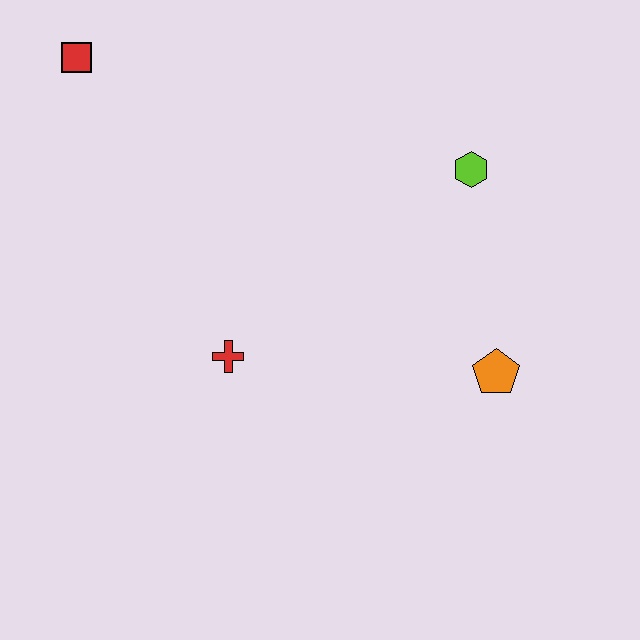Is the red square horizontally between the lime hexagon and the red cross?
No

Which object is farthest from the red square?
The orange pentagon is farthest from the red square.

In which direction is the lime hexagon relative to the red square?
The lime hexagon is to the right of the red square.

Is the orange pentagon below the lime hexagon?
Yes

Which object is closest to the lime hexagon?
The orange pentagon is closest to the lime hexagon.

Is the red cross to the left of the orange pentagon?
Yes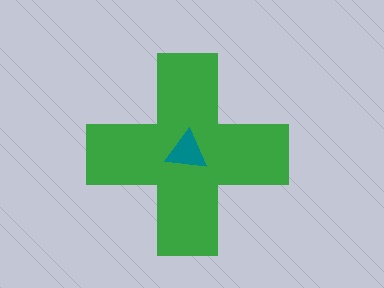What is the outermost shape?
The green cross.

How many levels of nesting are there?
2.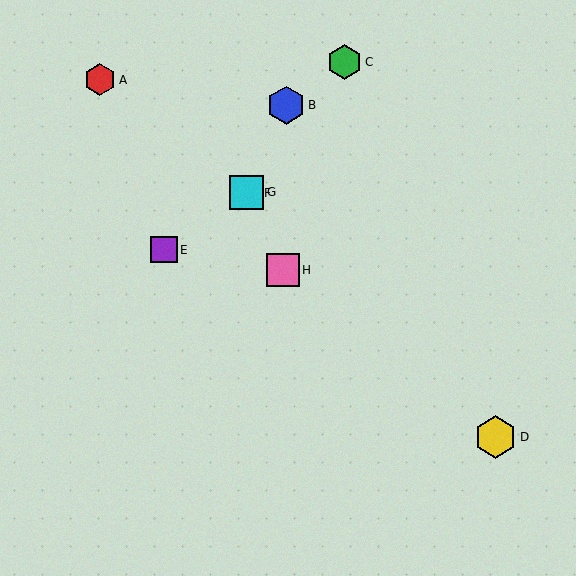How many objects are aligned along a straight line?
3 objects (F, G, H) are aligned along a straight line.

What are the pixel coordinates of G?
Object G is at (247, 192).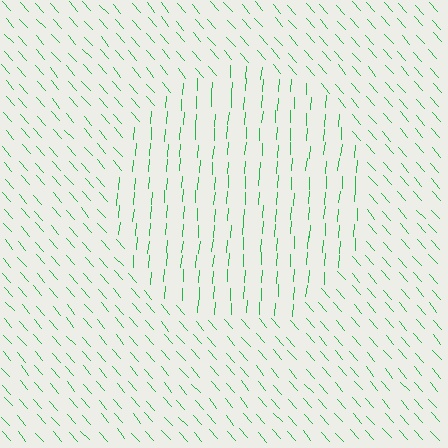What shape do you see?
I see a circle.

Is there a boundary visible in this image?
Yes, there is a texture boundary formed by a change in line orientation.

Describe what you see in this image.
The image is filled with small green line segments. A circle region in the image has lines oriented differently from the surrounding lines, creating a visible texture boundary.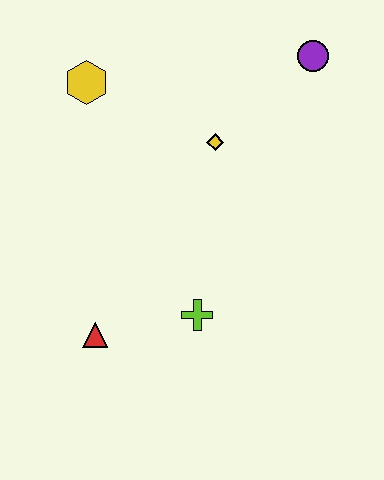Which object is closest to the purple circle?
The yellow diamond is closest to the purple circle.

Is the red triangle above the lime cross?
No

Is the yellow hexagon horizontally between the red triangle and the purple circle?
No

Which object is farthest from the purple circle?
The red triangle is farthest from the purple circle.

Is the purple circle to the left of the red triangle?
No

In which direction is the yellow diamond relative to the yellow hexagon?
The yellow diamond is to the right of the yellow hexagon.